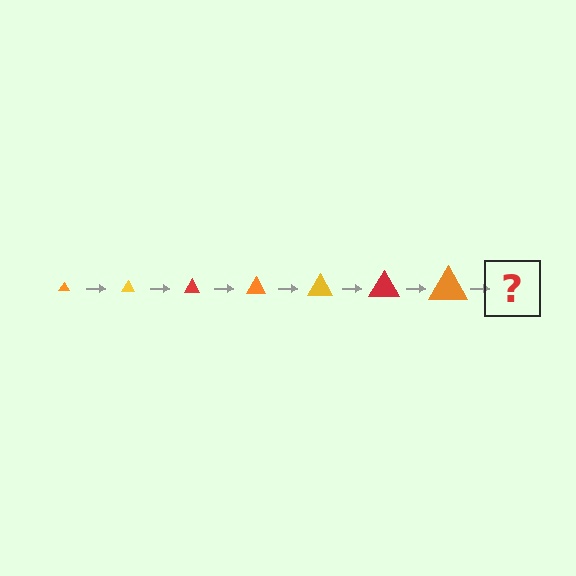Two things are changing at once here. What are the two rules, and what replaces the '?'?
The two rules are that the triangle grows larger each step and the color cycles through orange, yellow, and red. The '?' should be a yellow triangle, larger than the previous one.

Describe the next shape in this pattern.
It should be a yellow triangle, larger than the previous one.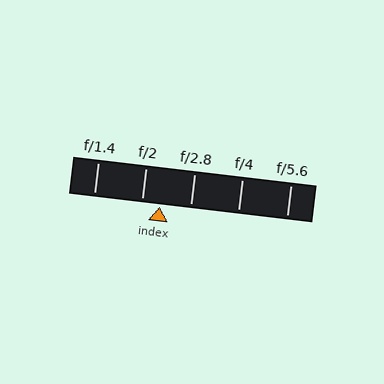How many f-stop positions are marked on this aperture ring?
There are 5 f-stop positions marked.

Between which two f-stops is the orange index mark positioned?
The index mark is between f/2 and f/2.8.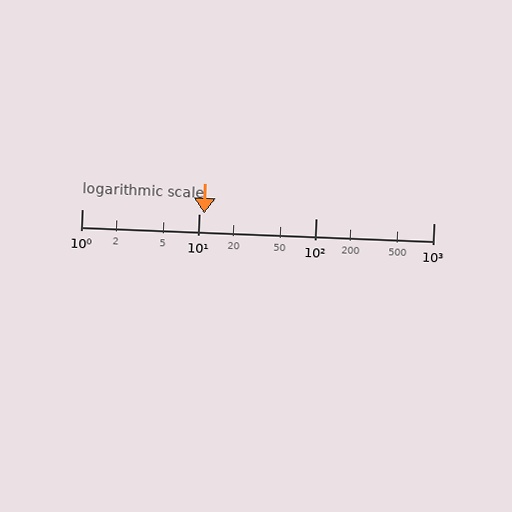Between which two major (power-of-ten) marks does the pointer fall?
The pointer is between 10 and 100.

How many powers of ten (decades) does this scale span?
The scale spans 3 decades, from 1 to 1000.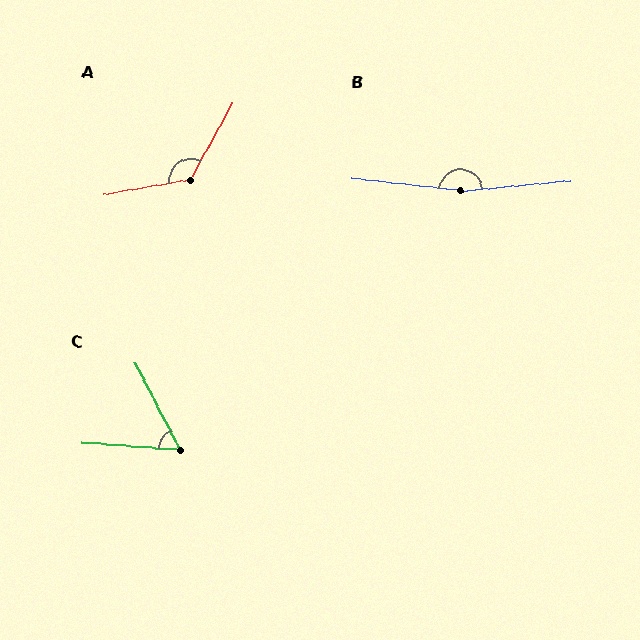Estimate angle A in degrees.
Approximately 129 degrees.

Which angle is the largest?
B, at approximately 169 degrees.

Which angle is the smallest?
C, at approximately 59 degrees.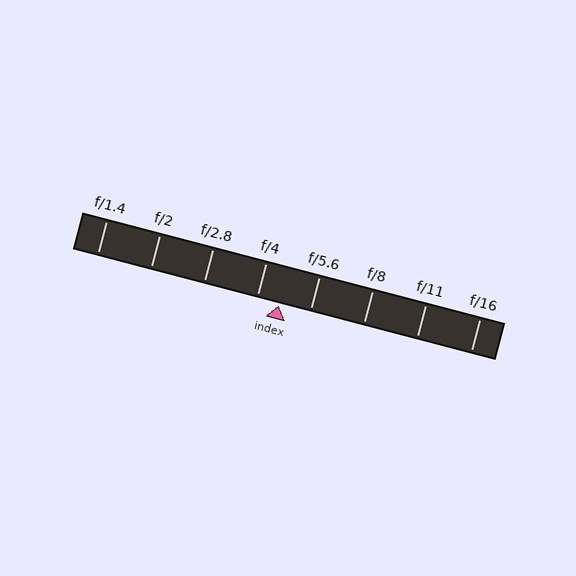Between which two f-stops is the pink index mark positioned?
The index mark is between f/4 and f/5.6.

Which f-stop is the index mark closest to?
The index mark is closest to f/4.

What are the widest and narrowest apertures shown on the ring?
The widest aperture shown is f/1.4 and the narrowest is f/16.